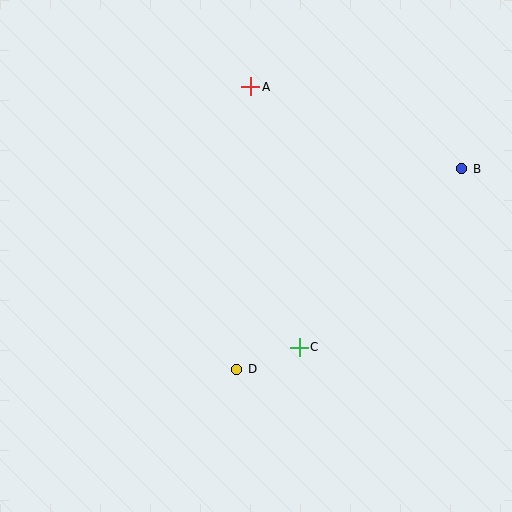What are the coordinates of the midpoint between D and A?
The midpoint between D and A is at (244, 228).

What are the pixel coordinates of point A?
Point A is at (251, 87).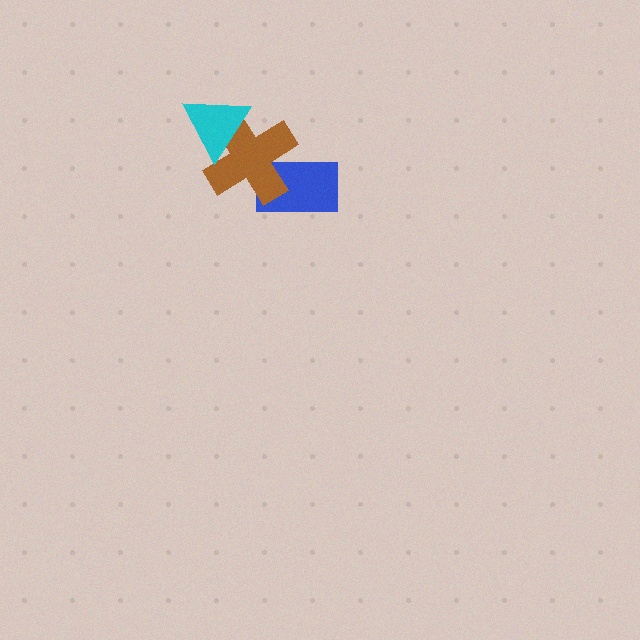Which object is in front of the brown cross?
The cyan triangle is in front of the brown cross.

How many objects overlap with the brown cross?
2 objects overlap with the brown cross.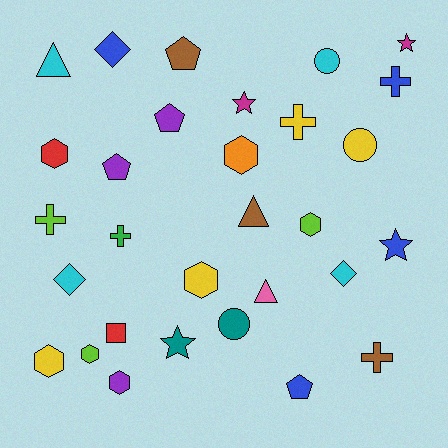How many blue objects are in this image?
There are 4 blue objects.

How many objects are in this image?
There are 30 objects.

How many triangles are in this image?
There are 3 triangles.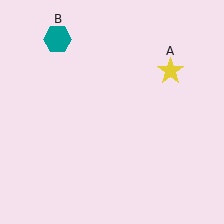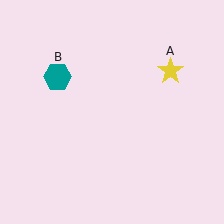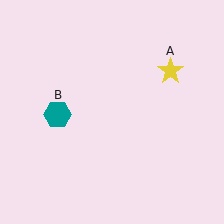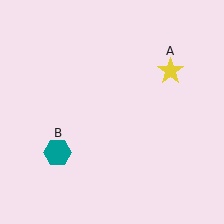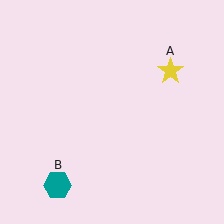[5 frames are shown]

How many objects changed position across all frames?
1 object changed position: teal hexagon (object B).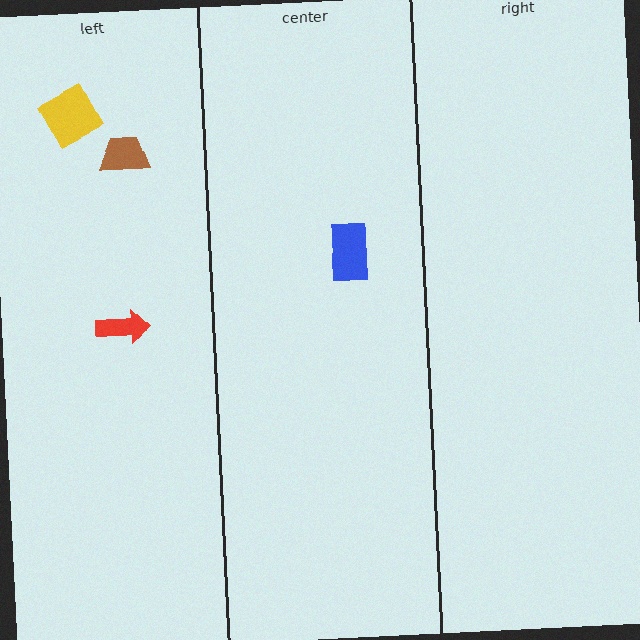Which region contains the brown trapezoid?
The left region.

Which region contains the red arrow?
The left region.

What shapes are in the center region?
The blue rectangle.